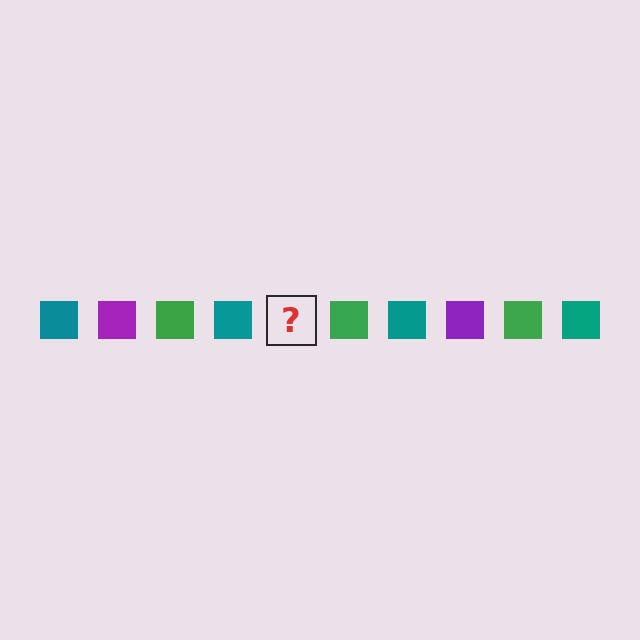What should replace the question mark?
The question mark should be replaced with a purple square.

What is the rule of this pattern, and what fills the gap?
The rule is that the pattern cycles through teal, purple, green squares. The gap should be filled with a purple square.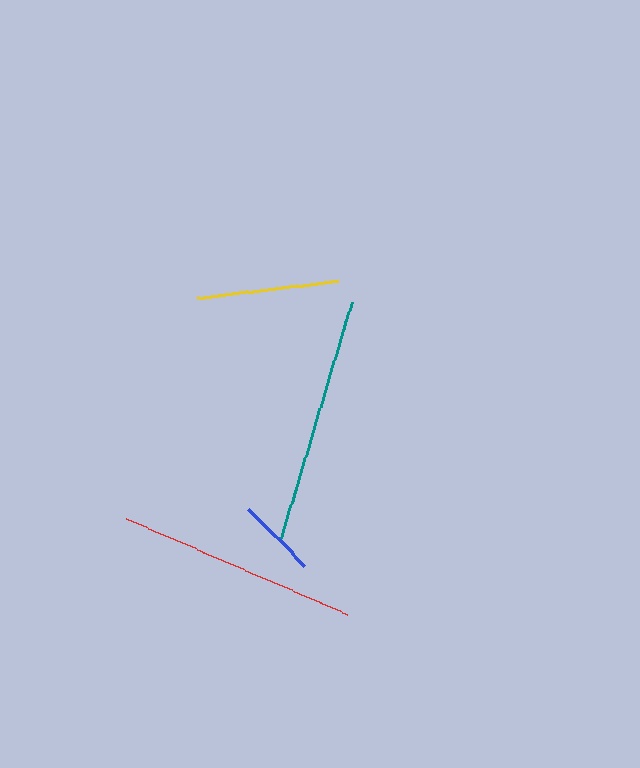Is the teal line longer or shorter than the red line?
The teal line is longer than the red line.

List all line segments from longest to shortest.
From longest to shortest: teal, red, yellow, blue.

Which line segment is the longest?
The teal line is the longest at approximately 247 pixels.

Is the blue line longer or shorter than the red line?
The red line is longer than the blue line.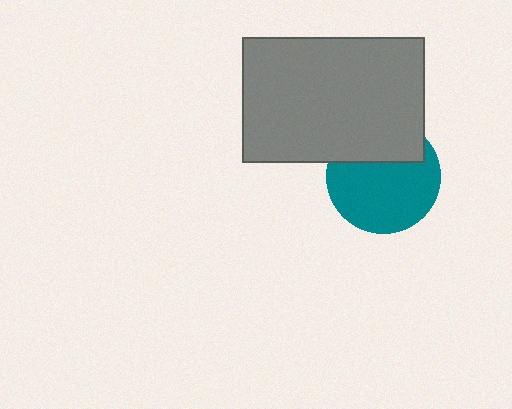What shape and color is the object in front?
The object in front is a gray rectangle.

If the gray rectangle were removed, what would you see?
You would see the complete teal circle.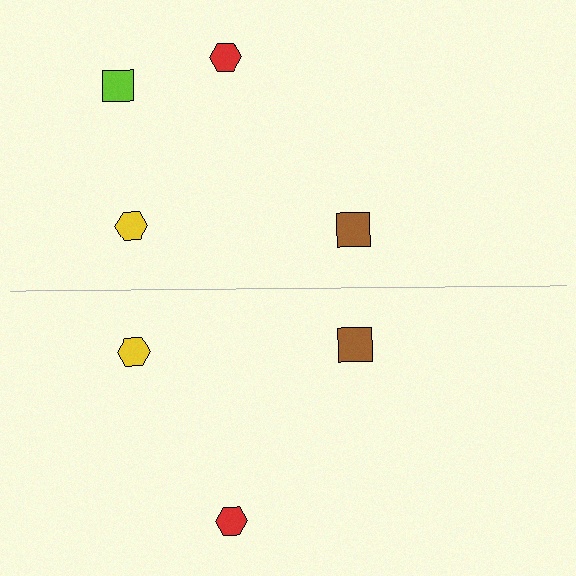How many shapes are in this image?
There are 7 shapes in this image.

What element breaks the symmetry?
A lime square is missing from the bottom side.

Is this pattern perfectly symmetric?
No, the pattern is not perfectly symmetric. A lime square is missing from the bottom side.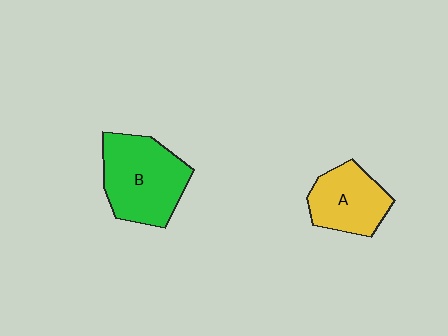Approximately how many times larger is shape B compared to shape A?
Approximately 1.4 times.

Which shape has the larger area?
Shape B (green).